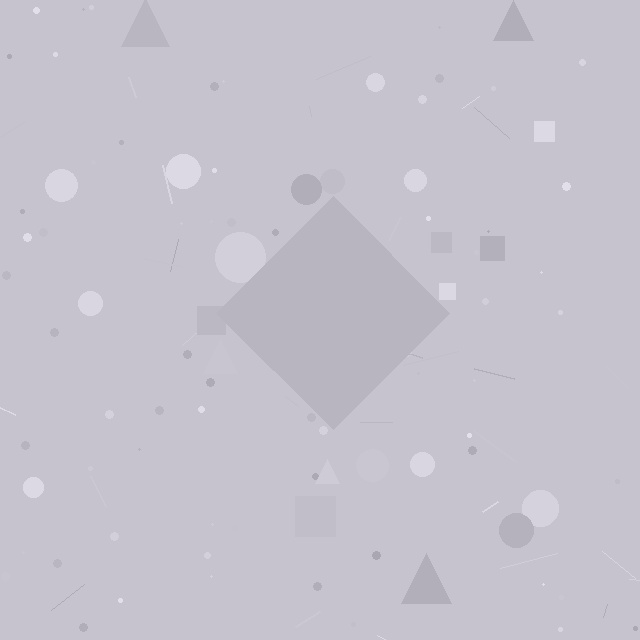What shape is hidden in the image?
A diamond is hidden in the image.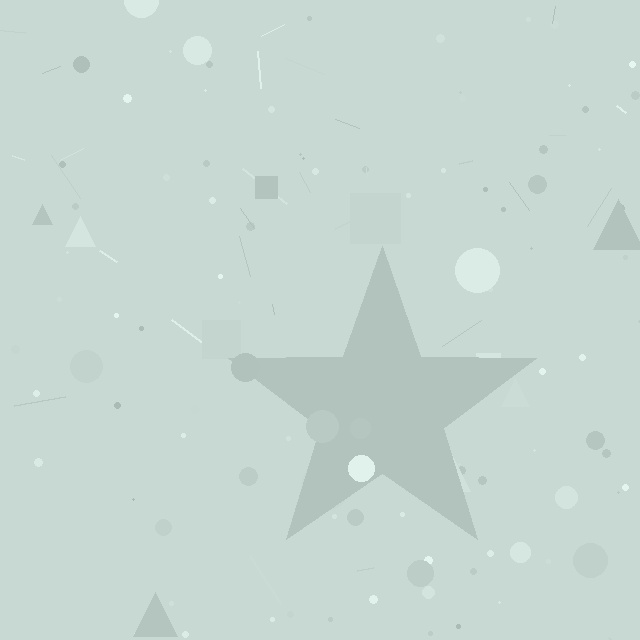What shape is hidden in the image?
A star is hidden in the image.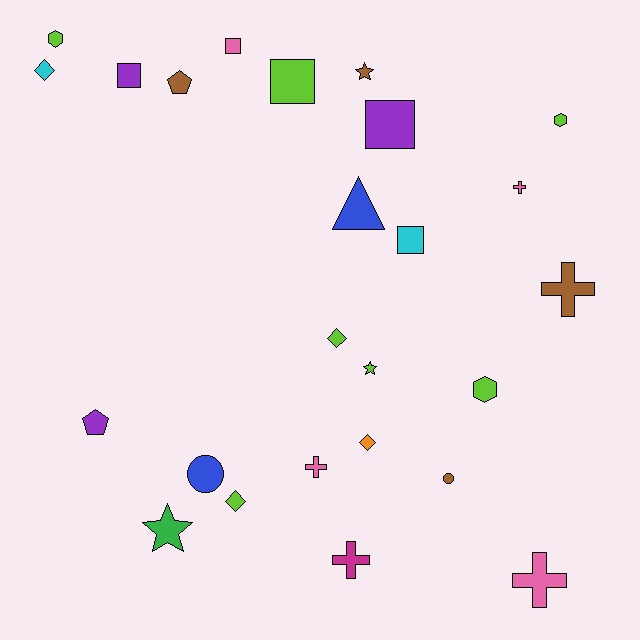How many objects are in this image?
There are 25 objects.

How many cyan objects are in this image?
There are 2 cyan objects.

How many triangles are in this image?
There is 1 triangle.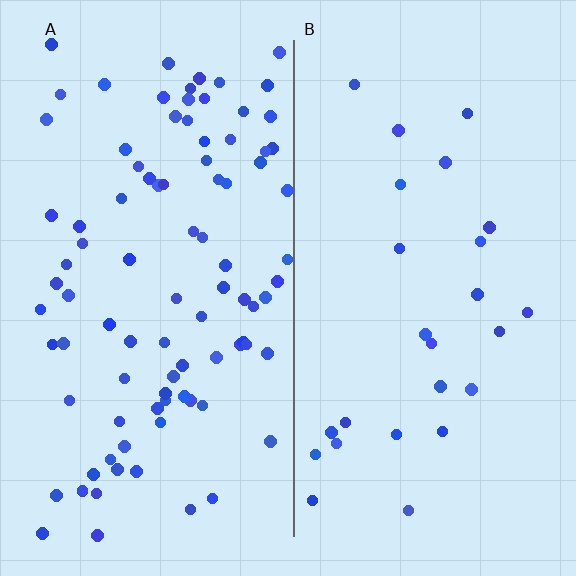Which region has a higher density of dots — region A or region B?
A (the left).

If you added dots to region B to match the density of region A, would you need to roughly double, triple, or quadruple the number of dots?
Approximately quadruple.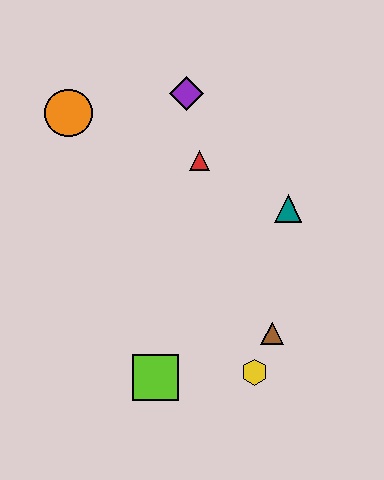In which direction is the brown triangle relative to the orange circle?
The brown triangle is below the orange circle.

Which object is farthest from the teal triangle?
The orange circle is farthest from the teal triangle.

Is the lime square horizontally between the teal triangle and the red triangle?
No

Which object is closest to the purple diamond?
The red triangle is closest to the purple diamond.